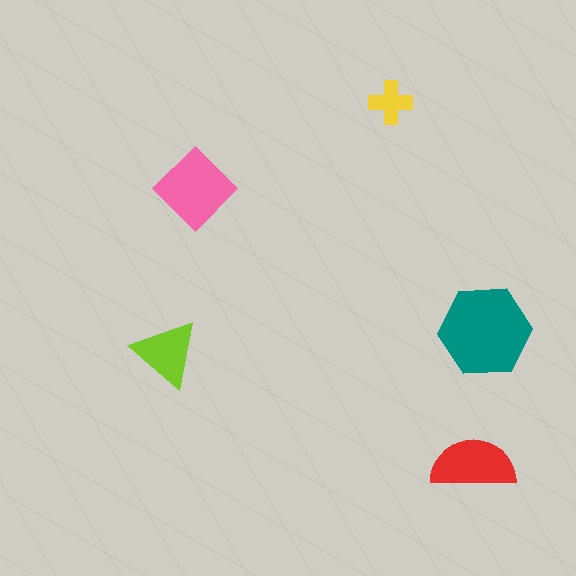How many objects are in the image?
There are 5 objects in the image.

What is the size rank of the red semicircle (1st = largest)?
3rd.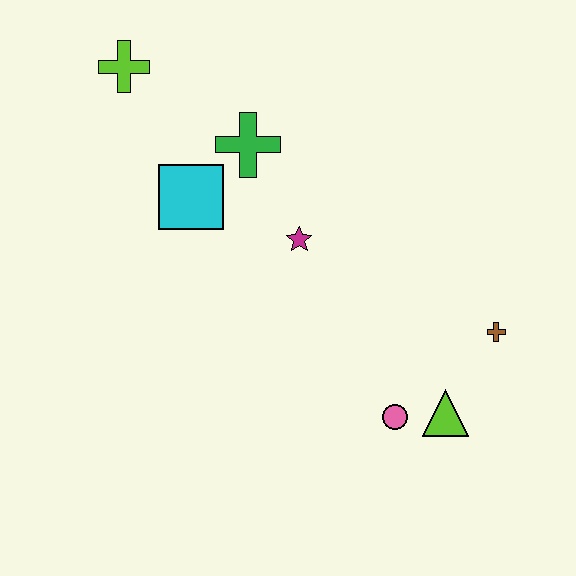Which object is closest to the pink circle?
The lime triangle is closest to the pink circle.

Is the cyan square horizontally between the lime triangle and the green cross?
No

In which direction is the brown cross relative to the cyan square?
The brown cross is to the right of the cyan square.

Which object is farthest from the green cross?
The lime triangle is farthest from the green cross.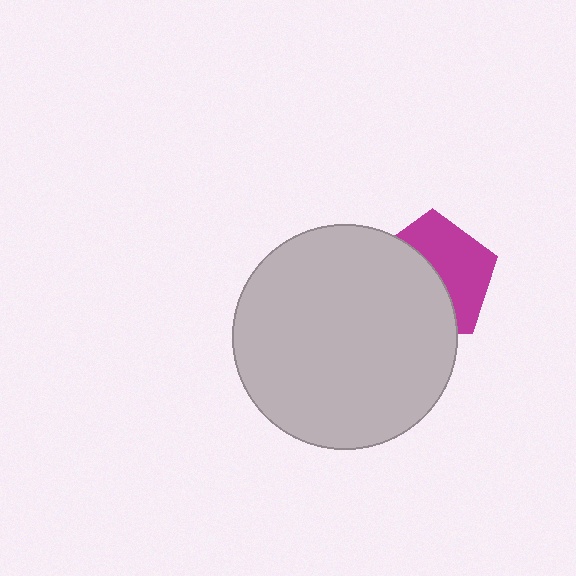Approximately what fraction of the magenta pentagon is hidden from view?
Roughly 52% of the magenta pentagon is hidden behind the light gray circle.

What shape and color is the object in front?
The object in front is a light gray circle.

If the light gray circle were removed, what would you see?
You would see the complete magenta pentagon.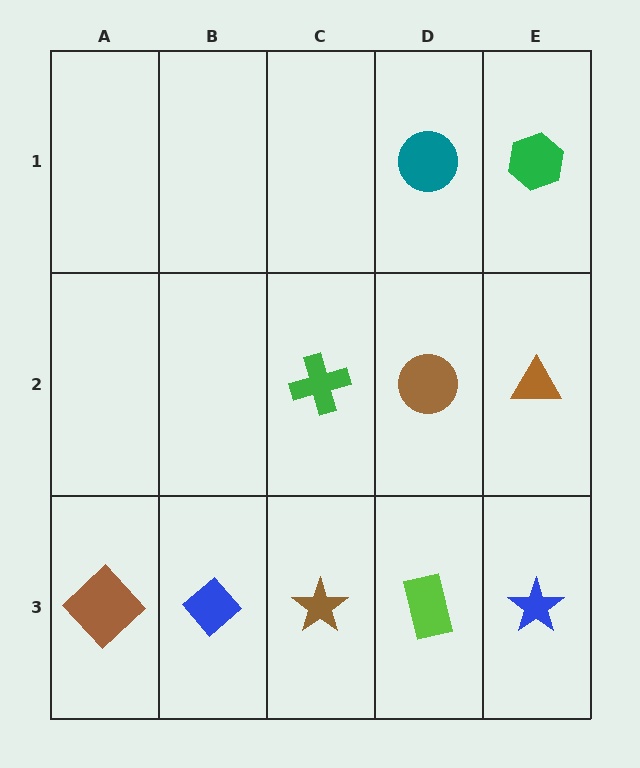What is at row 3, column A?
A brown diamond.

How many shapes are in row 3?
5 shapes.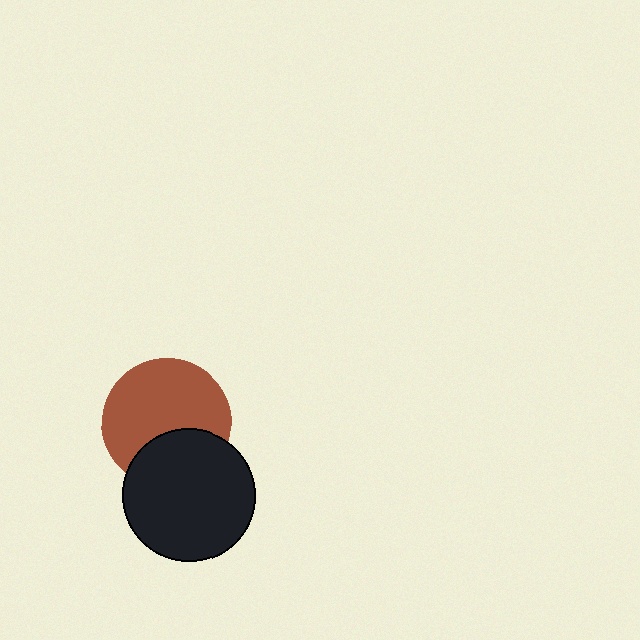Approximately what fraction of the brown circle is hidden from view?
Roughly 32% of the brown circle is hidden behind the black circle.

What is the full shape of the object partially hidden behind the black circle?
The partially hidden object is a brown circle.